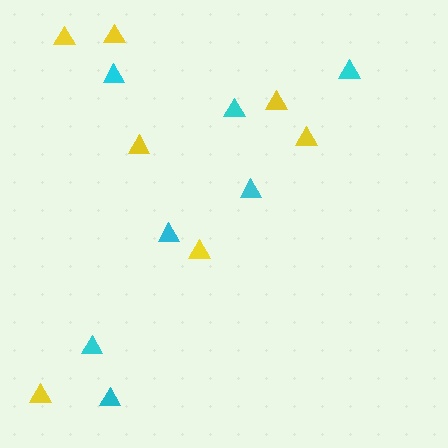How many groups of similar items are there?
There are 2 groups: one group of cyan triangles (7) and one group of yellow triangles (7).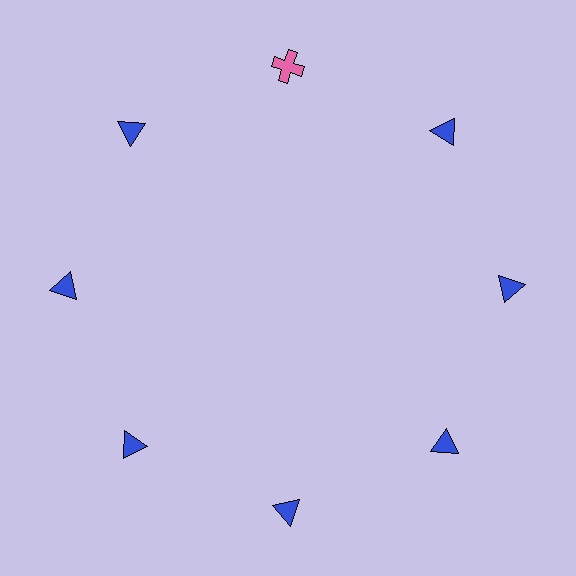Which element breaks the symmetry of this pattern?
The pink cross at roughly the 12 o'clock position breaks the symmetry. All other shapes are blue triangles.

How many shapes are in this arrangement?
There are 8 shapes arranged in a ring pattern.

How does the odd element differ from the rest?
It differs in both color (pink instead of blue) and shape (cross instead of triangle).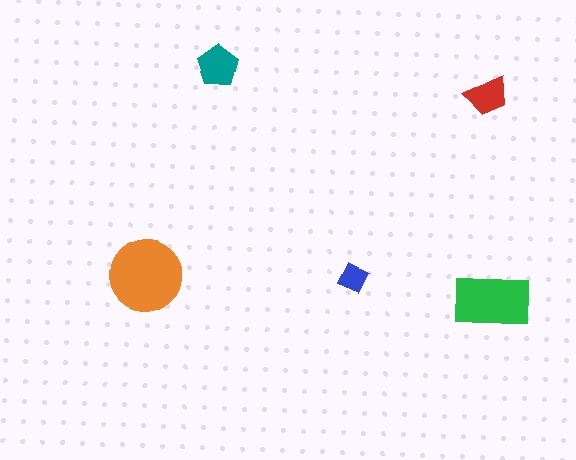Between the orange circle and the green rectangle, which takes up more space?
The orange circle.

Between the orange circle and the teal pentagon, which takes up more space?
The orange circle.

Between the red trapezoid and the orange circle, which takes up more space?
The orange circle.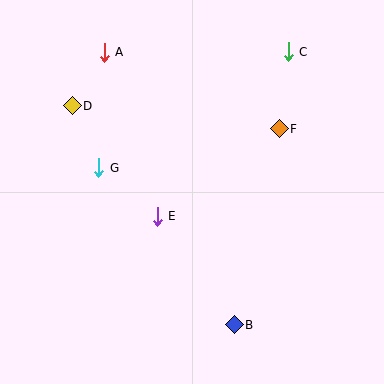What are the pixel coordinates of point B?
Point B is at (234, 325).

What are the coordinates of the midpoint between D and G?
The midpoint between D and G is at (85, 137).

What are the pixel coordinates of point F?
Point F is at (279, 129).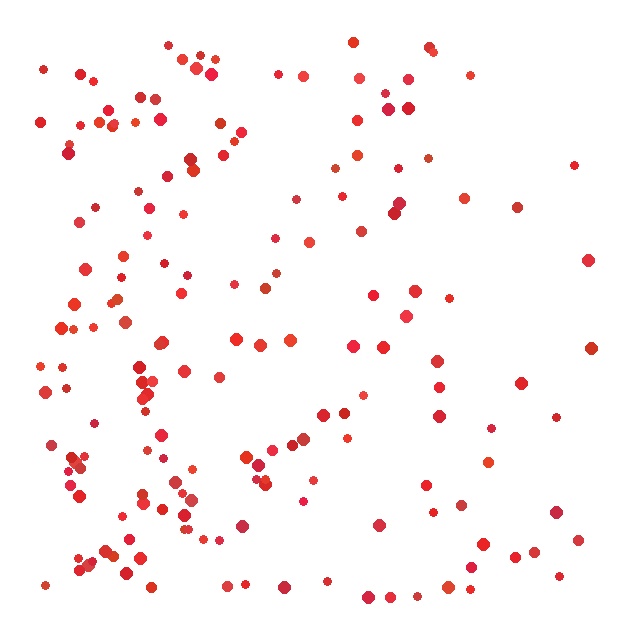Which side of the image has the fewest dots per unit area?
The right.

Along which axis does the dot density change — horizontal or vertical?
Horizontal.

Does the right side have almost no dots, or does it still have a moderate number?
Still a moderate number, just noticeably fewer than the left.